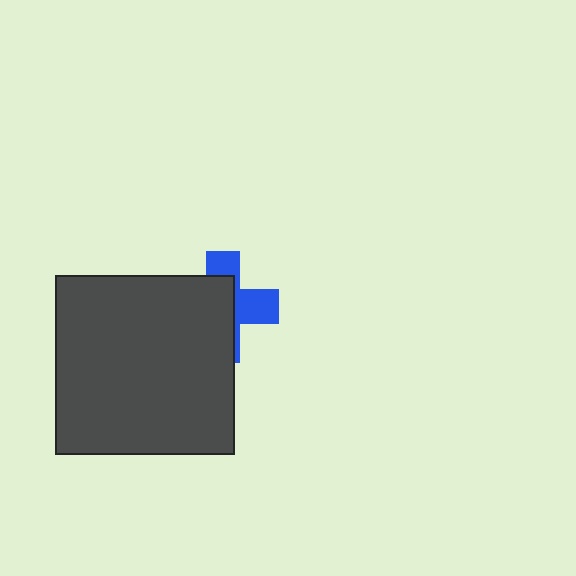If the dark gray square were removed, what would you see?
You would see the complete blue cross.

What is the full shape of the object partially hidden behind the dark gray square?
The partially hidden object is a blue cross.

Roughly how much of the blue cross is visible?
A small part of it is visible (roughly 39%).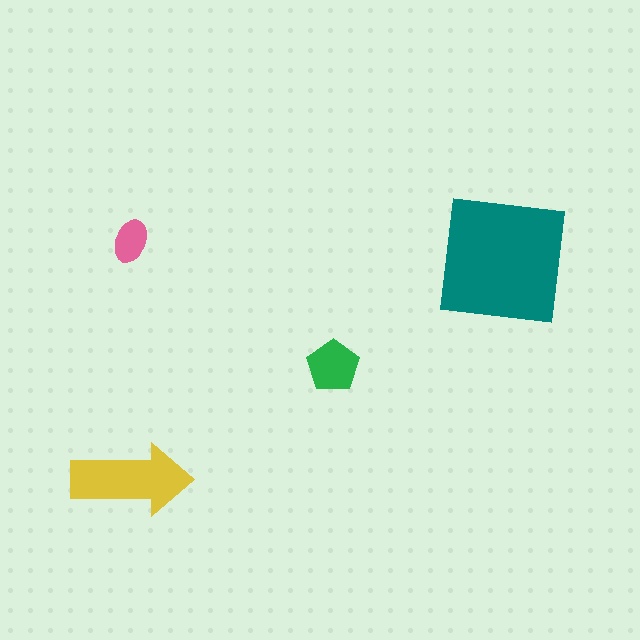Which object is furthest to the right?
The teal square is rightmost.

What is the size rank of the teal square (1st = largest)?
1st.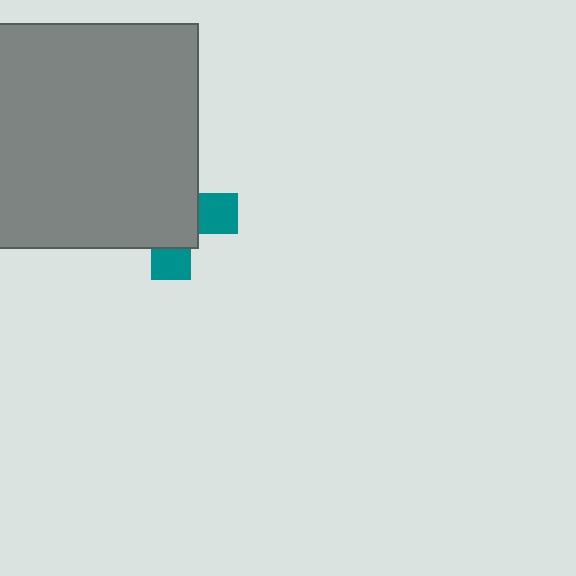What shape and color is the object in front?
The object in front is a gray rectangle.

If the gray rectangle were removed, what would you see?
You would see the complete teal cross.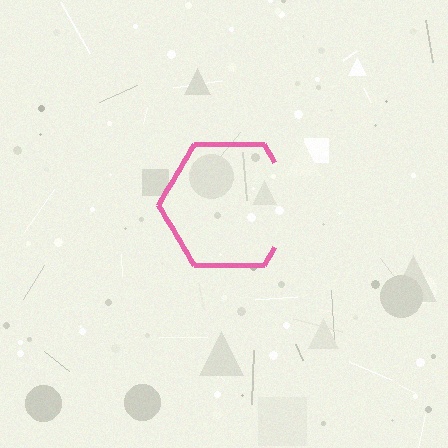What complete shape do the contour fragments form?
The contour fragments form a hexagon.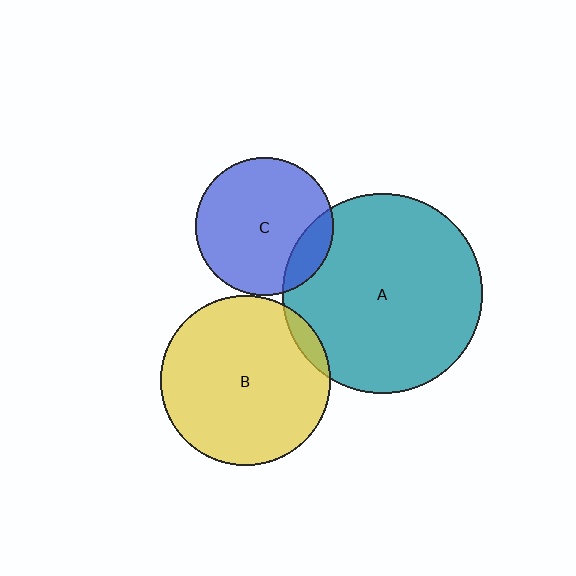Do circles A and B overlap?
Yes.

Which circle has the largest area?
Circle A (teal).